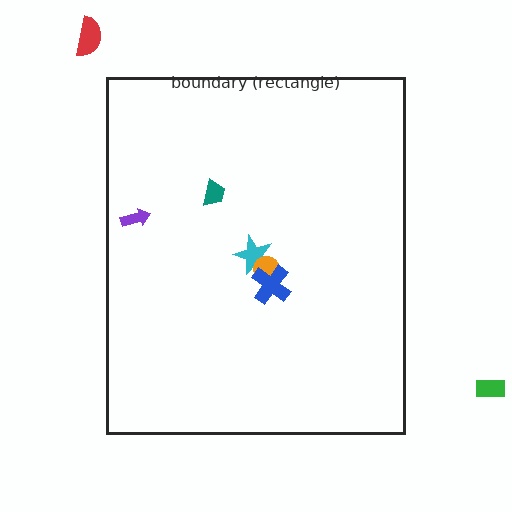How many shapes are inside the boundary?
5 inside, 2 outside.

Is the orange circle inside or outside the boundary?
Inside.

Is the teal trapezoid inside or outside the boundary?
Inside.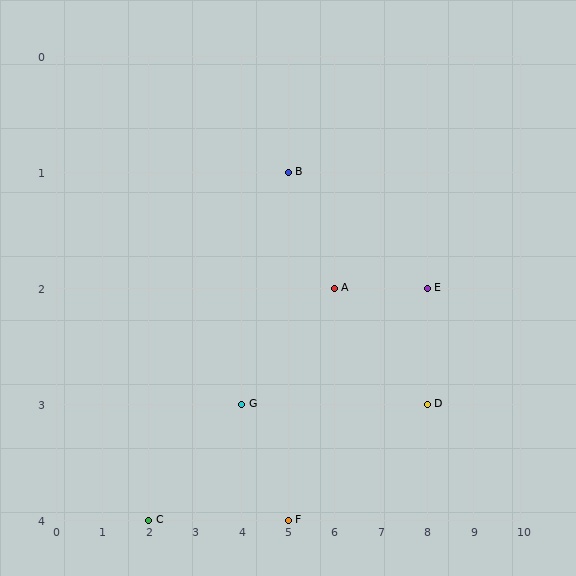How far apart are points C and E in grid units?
Points C and E are 6 columns and 2 rows apart (about 6.3 grid units diagonally).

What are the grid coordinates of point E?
Point E is at grid coordinates (8, 2).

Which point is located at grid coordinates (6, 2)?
Point A is at (6, 2).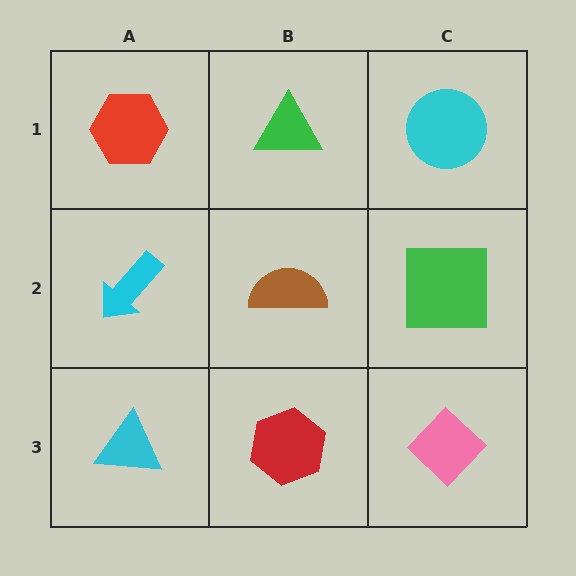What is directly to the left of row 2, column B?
A cyan arrow.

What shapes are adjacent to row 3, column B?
A brown semicircle (row 2, column B), a cyan triangle (row 3, column A), a pink diamond (row 3, column C).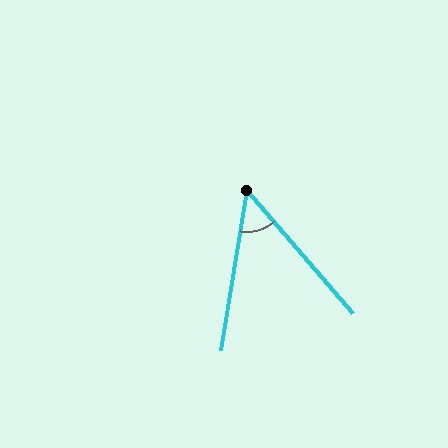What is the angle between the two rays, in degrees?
Approximately 50 degrees.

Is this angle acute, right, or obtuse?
It is acute.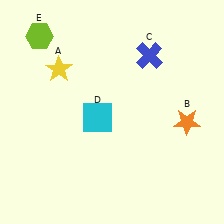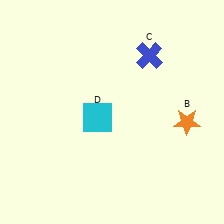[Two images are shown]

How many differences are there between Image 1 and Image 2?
There are 2 differences between the two images.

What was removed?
The yellow star (A), the lime hexagon (E) were removed in Image 2.